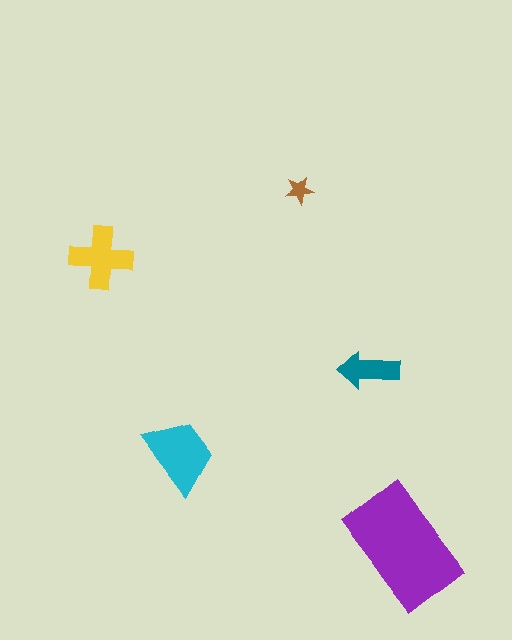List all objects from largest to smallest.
The purple rectangle, the cyan trapezoid, the yellow cross, the teal arrow, the brown star.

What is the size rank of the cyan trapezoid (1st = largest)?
2nd.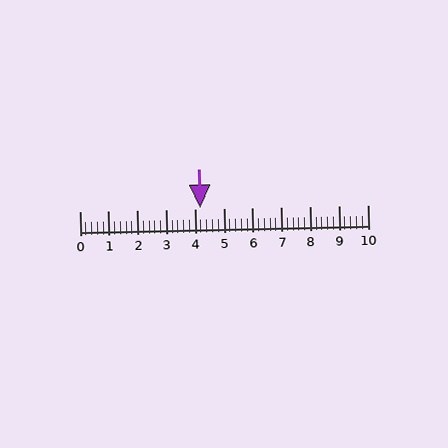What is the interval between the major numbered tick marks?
The major tick marks are spaced 1 units apart.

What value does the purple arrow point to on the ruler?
The purple arrow points to approximately 4.2.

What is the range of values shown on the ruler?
The ruler shows values from 0 to 10.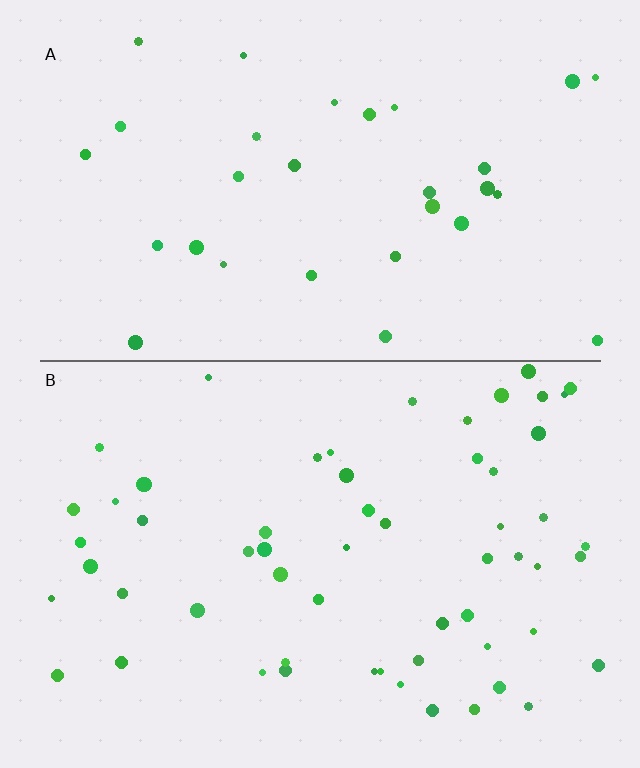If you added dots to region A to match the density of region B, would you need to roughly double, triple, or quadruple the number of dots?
Approximately double.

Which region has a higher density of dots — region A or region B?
B (the bottom).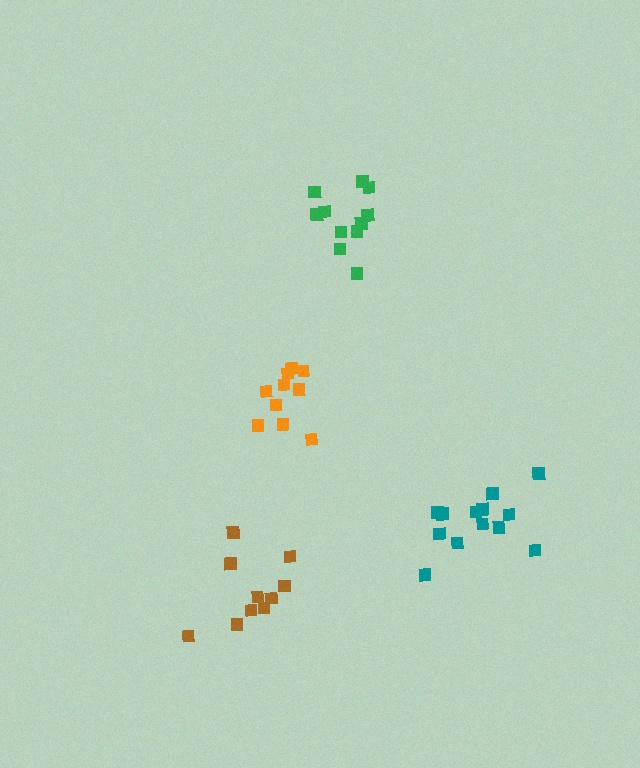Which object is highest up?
The green cluster is topmost.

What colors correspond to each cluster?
The clusters are colored: orange, teal, green, brown.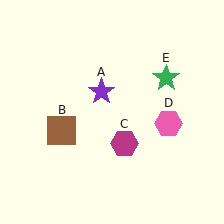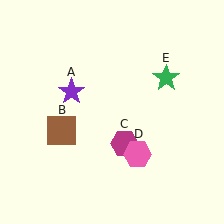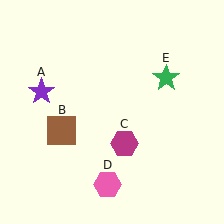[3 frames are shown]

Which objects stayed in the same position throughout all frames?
Brown square (object B) and magenta hexagon (object C) and green star (object E) remained stationary.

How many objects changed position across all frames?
2 objects changed position: purple star (object A), pink hexagon (object D).